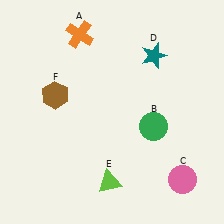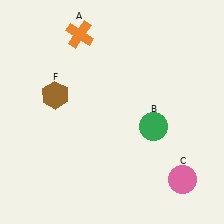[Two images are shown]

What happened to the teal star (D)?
The teal star (D) was removed in Image 2. It was in the top-right area of Image 1.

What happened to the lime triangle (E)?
The lime triangle (E) was removed in Image 2. It was in the bottom-left area of Image 1.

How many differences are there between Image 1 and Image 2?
There are 2 differences between the two images.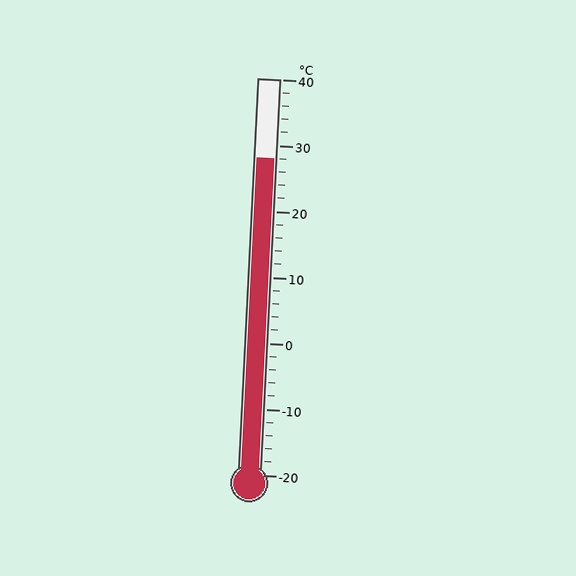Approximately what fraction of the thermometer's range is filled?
The thermometer is filled to approximately 80% of its range.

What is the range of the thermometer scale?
The thermometer scale ranges from -20°C to 40°C.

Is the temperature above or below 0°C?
The temperature is above 0°C.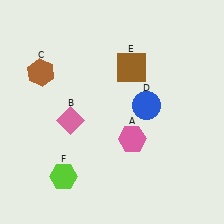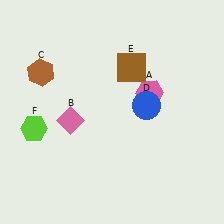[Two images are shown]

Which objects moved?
The objects that moved are: the pink hexagon (A), the lime hexagon (F).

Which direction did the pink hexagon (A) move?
The pink hexagon (A) moved up.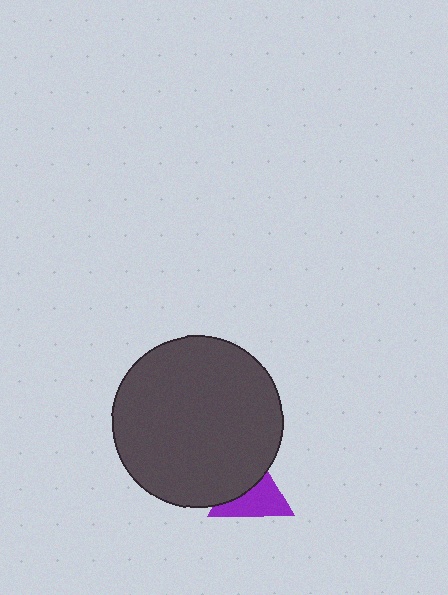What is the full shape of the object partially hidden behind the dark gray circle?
The partially hidden object is a purple triangle.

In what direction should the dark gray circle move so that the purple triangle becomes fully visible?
The dark gray circle should move toward the upper-left. That is the shortest direction to clear the overlap and leave the purple triangle fully visible.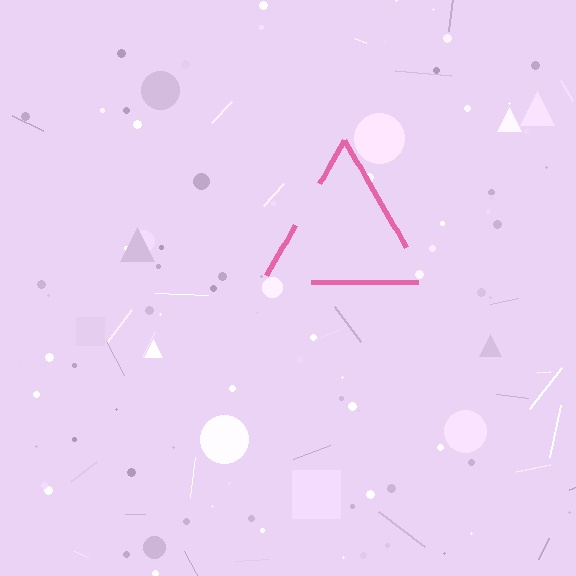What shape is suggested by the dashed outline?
The dashed outline suggests a triangle.